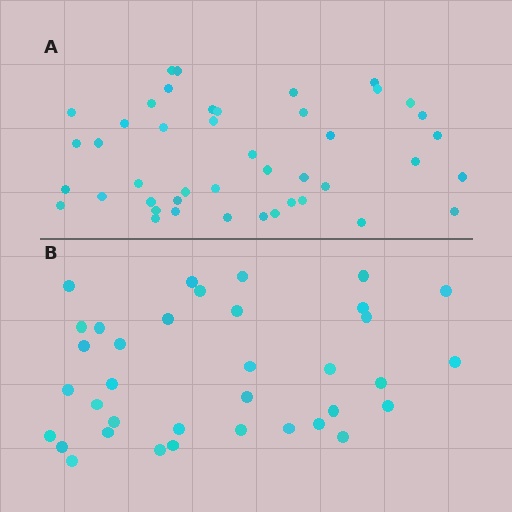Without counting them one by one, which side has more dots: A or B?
Region A (the top region) has more dots.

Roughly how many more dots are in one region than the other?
Region A has roughly 8 or so more dots than region B.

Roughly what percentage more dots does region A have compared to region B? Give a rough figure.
About 20% more.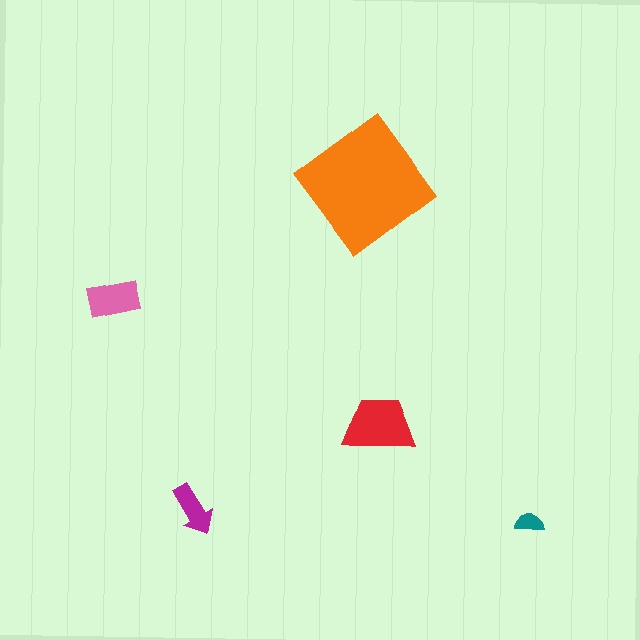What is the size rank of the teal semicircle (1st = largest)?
5th.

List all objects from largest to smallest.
The orange diamond, the red trapezoid, the pink rectangle, the magenta arrow, the teal semicircle.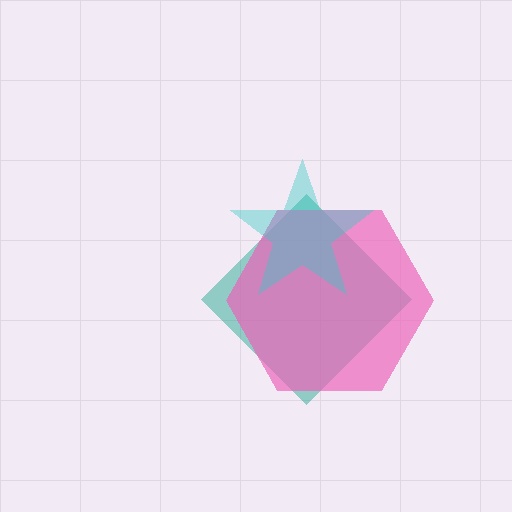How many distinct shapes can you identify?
There are 3 distinct shapes: a teal diamond, a pink hexagon, a cyan star.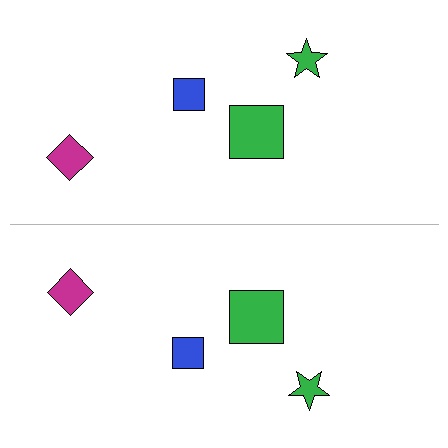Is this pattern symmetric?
Yes, this pattern has bilateral (reflection) symmetry.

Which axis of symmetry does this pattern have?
The pattern has a horizontal axis of symmetry running through the center of the image.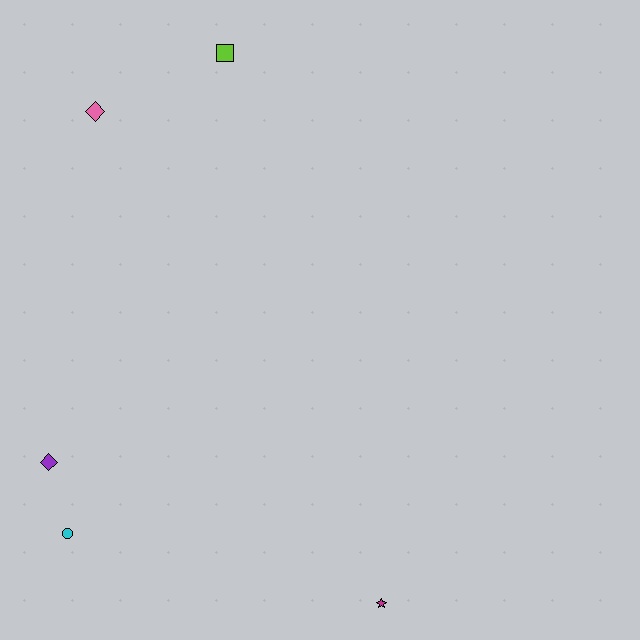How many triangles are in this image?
There are no triangles.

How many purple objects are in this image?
There is 1 purple object.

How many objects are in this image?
There are 5 objects.